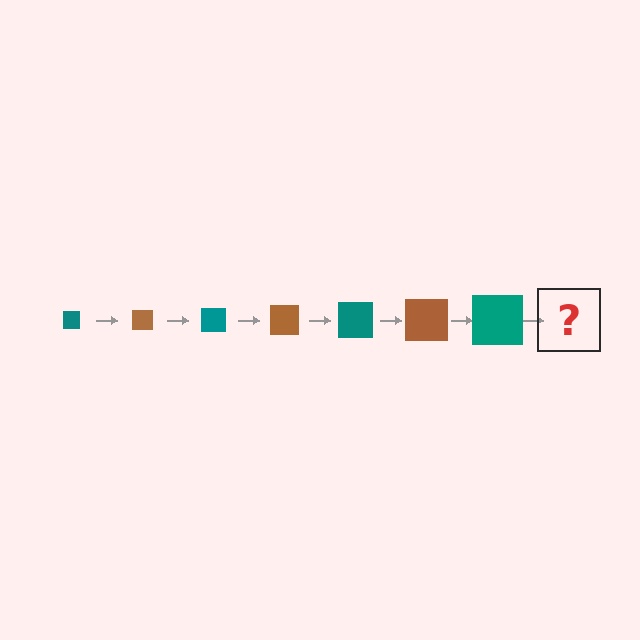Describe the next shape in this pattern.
It should be a brown square, larger than the previous one.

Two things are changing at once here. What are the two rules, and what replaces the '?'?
The two rules are that the square grows larger each step and the color cycles through teal and brown. The '?' should be a brown square, larger than the previous one.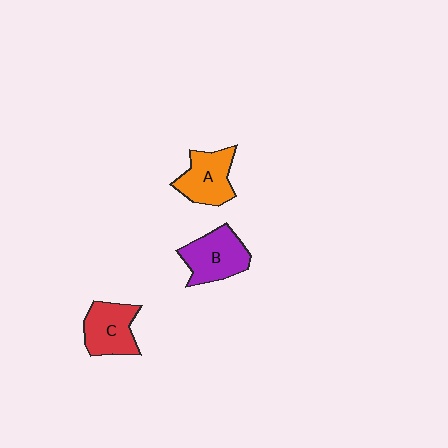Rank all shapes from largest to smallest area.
From largest to smallest: B (purple), A (orange), C (red).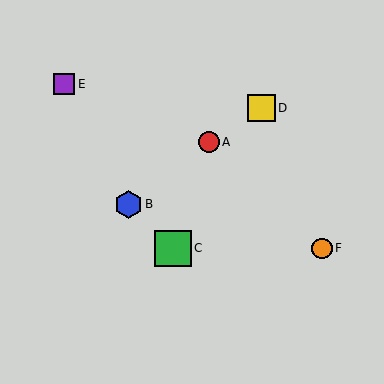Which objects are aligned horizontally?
Objects C, F are aligned horizontally.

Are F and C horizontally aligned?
Yes, both are at y≈248.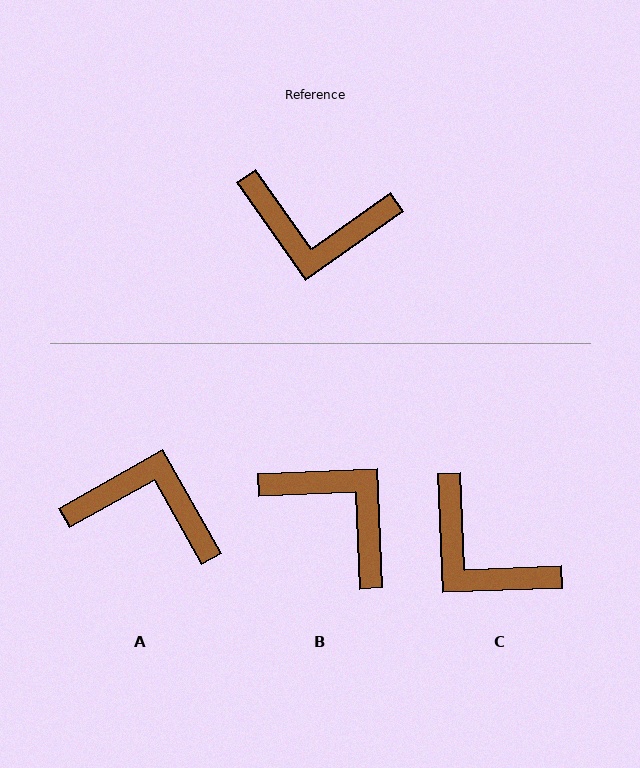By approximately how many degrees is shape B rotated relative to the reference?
Approximately 147 degrees counter-clockwise.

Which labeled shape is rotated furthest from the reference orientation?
A, about 174 degrees away.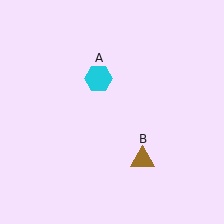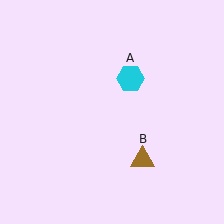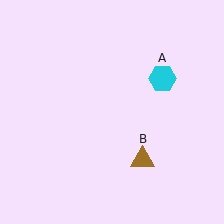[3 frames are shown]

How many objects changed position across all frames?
1 object changed position: cyan hexagon (object A).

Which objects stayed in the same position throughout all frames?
Brown triangle (object B) remained stationary.